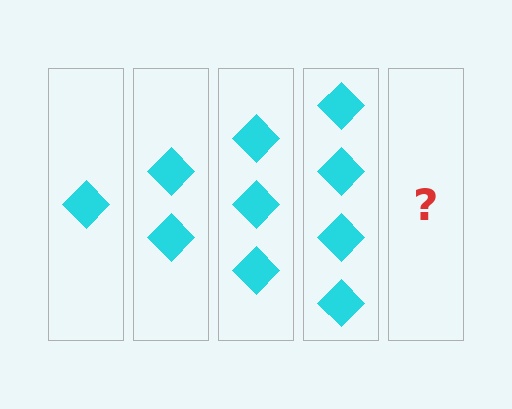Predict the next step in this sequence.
The next step is 5 diamonds.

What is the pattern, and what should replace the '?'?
The pattern is that each step adds one more diamond. The '?' should be 5 diamonds.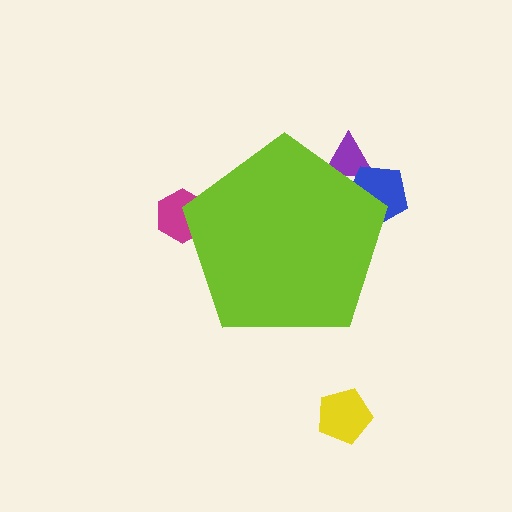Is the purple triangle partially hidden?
Yes, the purple triangle is partially hidden behind the lime pentagon.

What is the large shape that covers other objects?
A lime pentagon.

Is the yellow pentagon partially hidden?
No, the yellow pentagon is fully visible.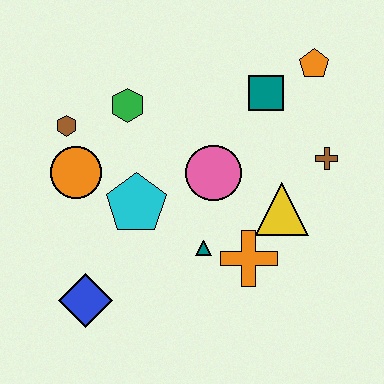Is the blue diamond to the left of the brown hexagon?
No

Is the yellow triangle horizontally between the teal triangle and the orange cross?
No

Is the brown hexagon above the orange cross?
Yes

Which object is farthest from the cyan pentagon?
The orange pentagon is farthest from the cyan pentagon.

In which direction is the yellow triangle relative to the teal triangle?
The yellow triangle is to the right of the teal triangle.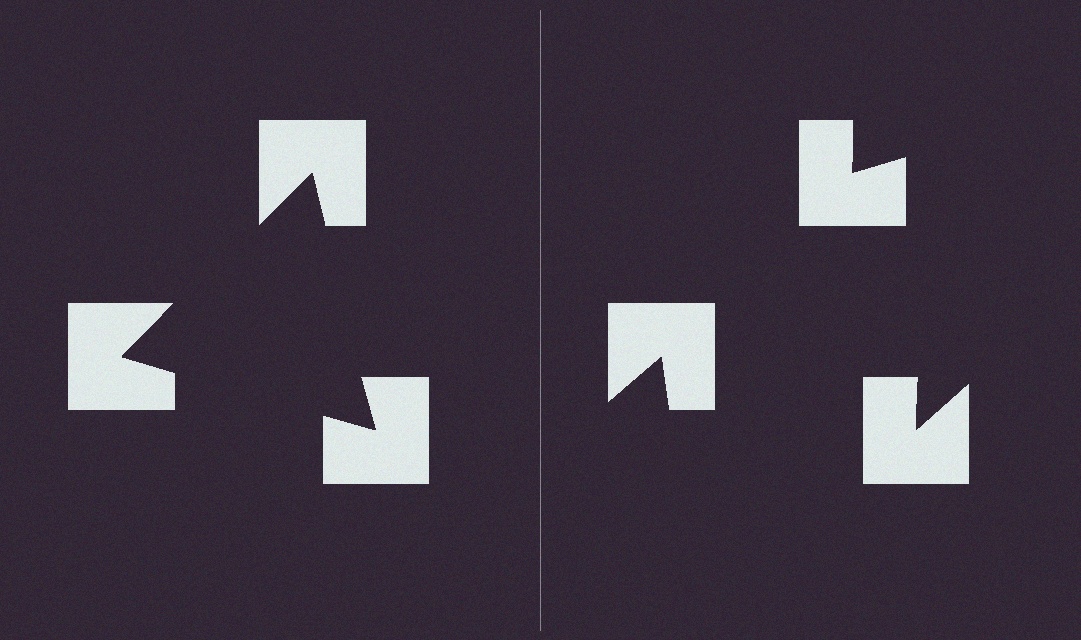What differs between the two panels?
The notched squares are positioned identically on both sides; only the wedge orientations differ. On the left they align to a triangle; on the right they are misaligned.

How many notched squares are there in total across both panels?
6 — 3 on each side.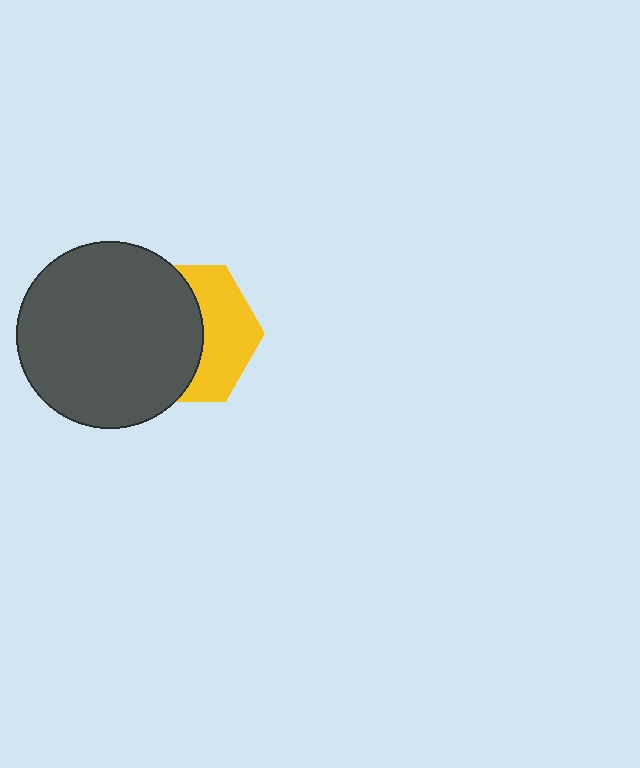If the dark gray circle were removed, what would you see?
You would see the complete yellow hexagon.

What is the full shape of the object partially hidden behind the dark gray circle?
The partially hidden object is a yellow hexagon.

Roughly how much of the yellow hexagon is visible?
A small part of it is visible (roughly 43%).